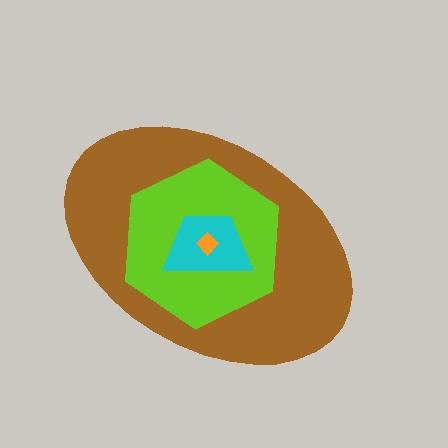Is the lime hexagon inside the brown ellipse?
Yes.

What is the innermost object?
The orange diamond.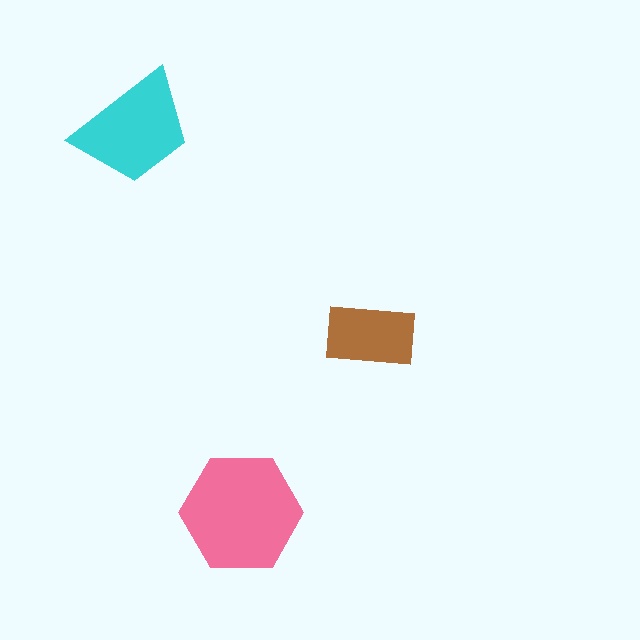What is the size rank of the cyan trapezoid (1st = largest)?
2nd.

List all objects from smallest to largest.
The brown rectangle, the cyan trapezoid, the pink hexagon.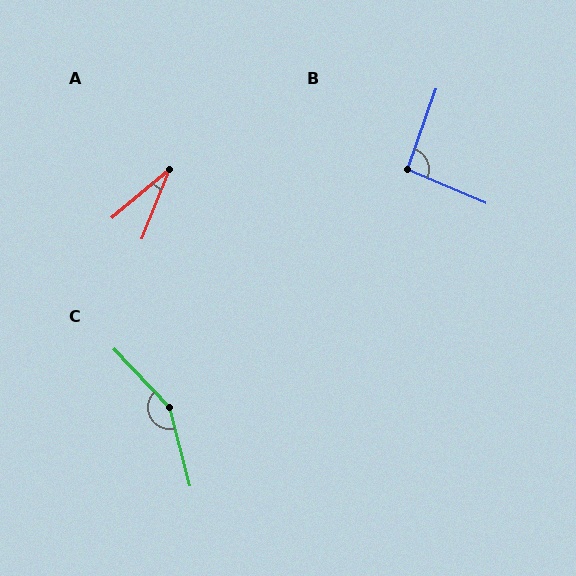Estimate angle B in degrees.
Approximately 94 degrees.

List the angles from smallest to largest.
A (28°), B (94°), C (151°).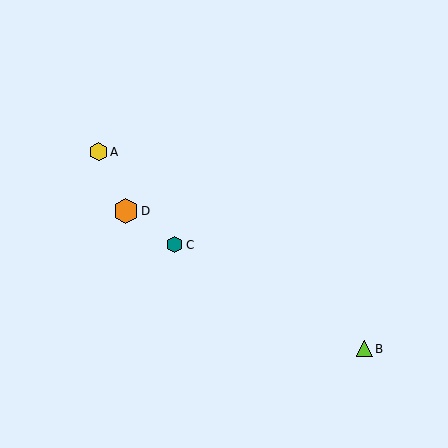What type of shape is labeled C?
Shape C is a teal hexagon.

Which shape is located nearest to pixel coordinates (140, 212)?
The orange hexagon (labeled D) at (126, 211) is nearest to that location.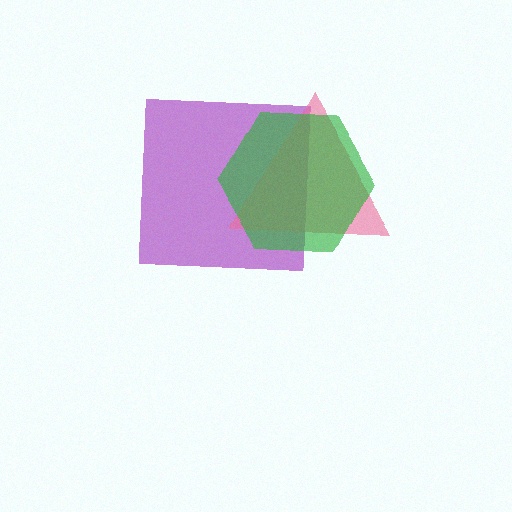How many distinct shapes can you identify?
There are 3 distinct shapes: a purple square, a pink triangle, a green hexagon.